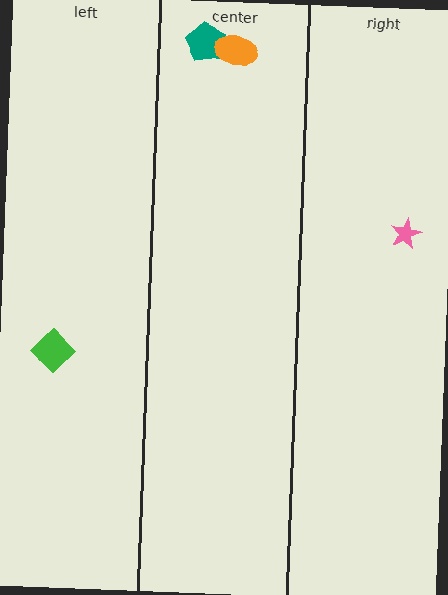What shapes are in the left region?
The green diamond.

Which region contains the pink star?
The right region.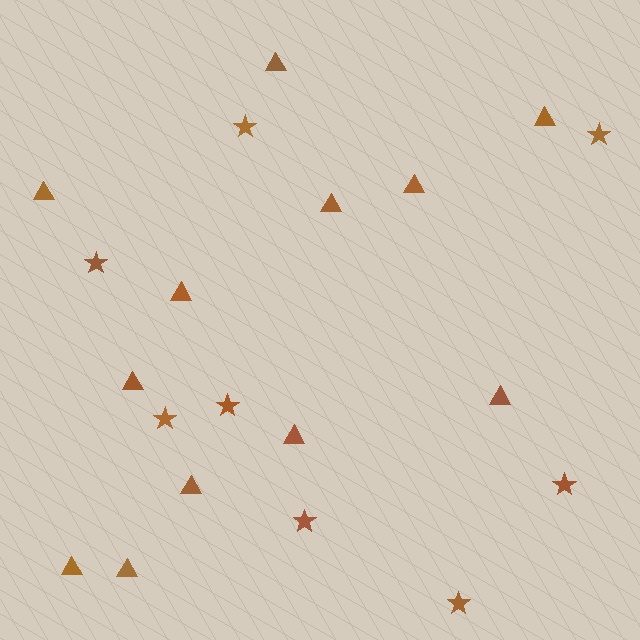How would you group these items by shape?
There are 2 groups: one group of stars (8) and one group of triangles (12).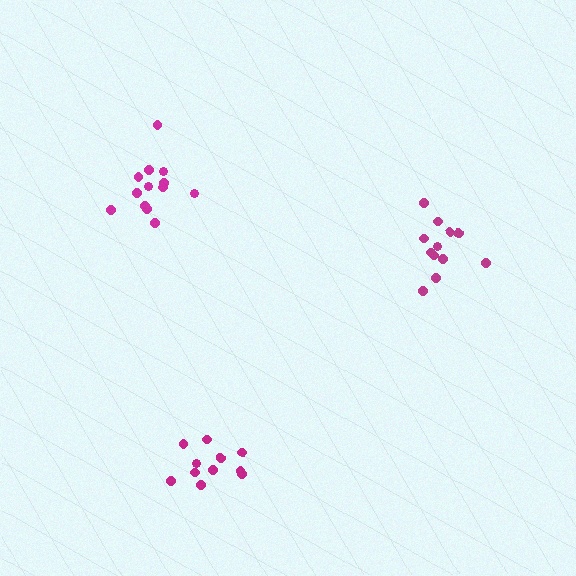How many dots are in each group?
Group 1: 13 dots, Group 2: 12 dots, Group 3: 11 dots (36 total).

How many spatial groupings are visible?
There are 3 spatial groupings.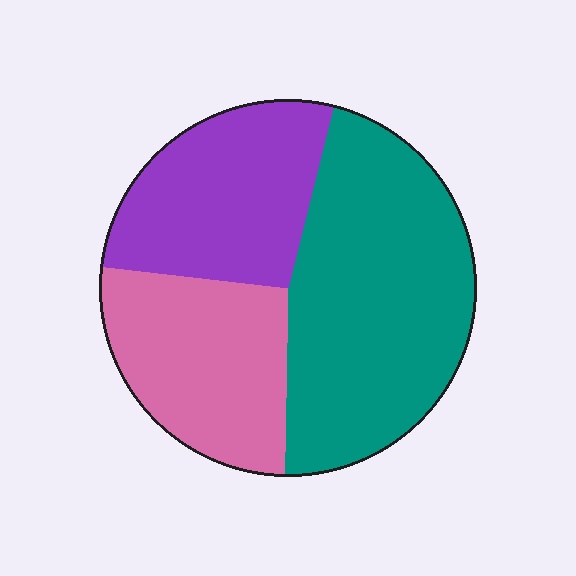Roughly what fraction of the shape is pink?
Pink covers 27% of the shape.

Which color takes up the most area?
Teal, at roughly 45%.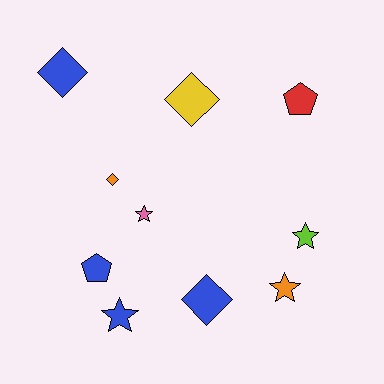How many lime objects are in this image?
There is 1 lime object.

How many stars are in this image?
There are 4 stars.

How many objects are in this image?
There are 10 objects.